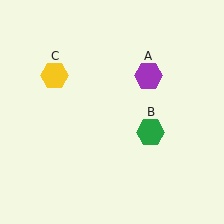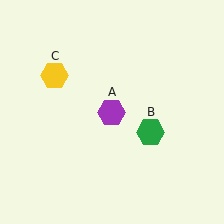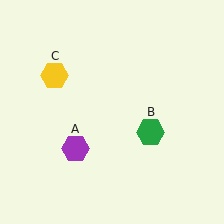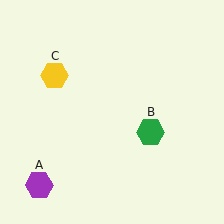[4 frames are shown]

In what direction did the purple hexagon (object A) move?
The purple hexagon (object A) moved down and to the left.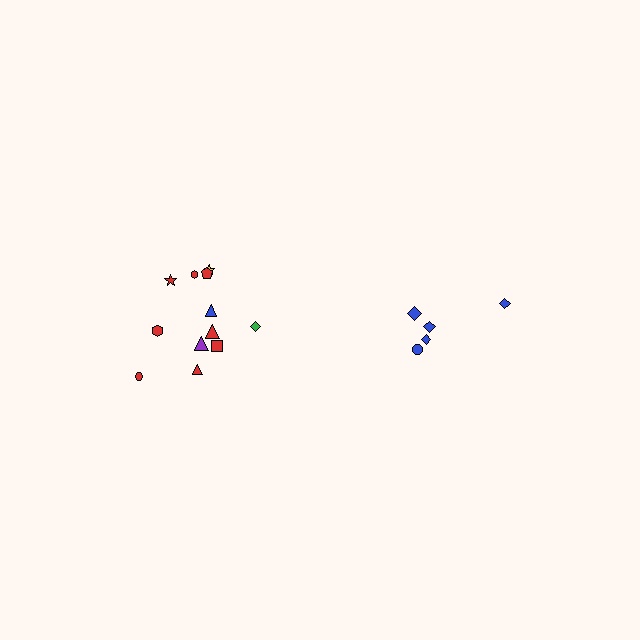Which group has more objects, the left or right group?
The left group.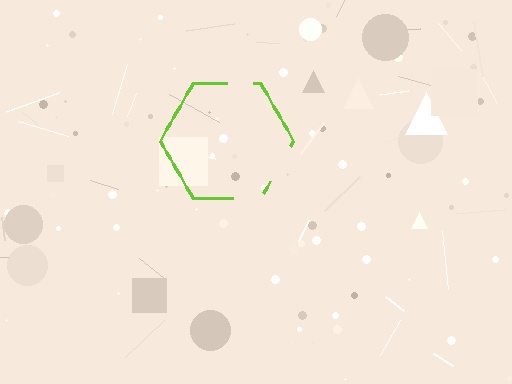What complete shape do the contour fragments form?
The contour fragments form a hexagon.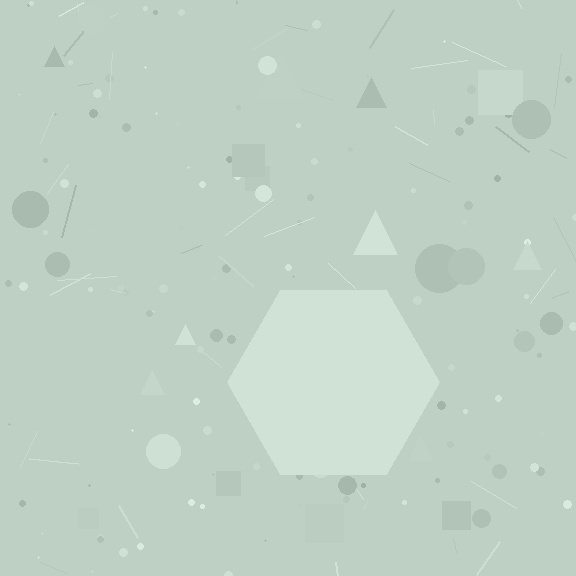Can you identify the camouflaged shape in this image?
The camouflaged shape is a hexagon.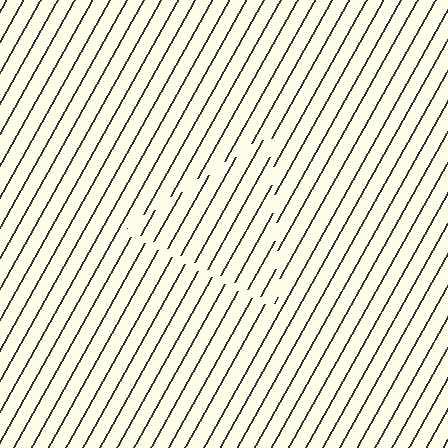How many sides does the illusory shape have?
3 sides — the line-ends trace a triangle.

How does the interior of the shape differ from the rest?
The interior of the shape contains the same grating, shifted by half a period — the contour is defined by the phase discontinuity where line-ends from the inner and outer gratings abut.